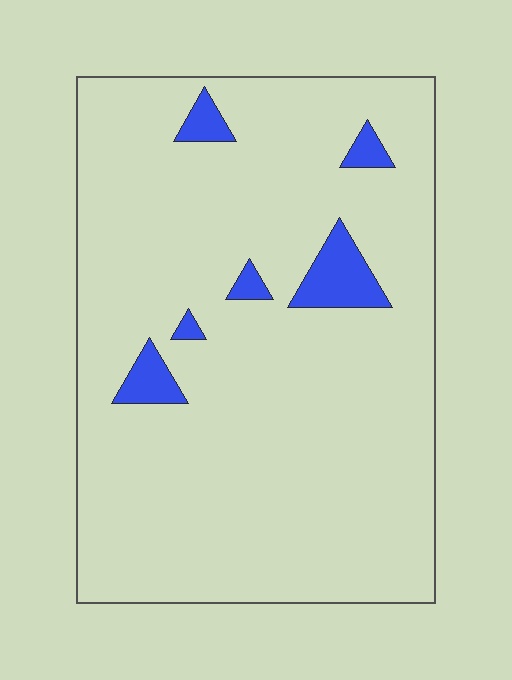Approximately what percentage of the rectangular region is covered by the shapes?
Approximately 5%.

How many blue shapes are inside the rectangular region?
6.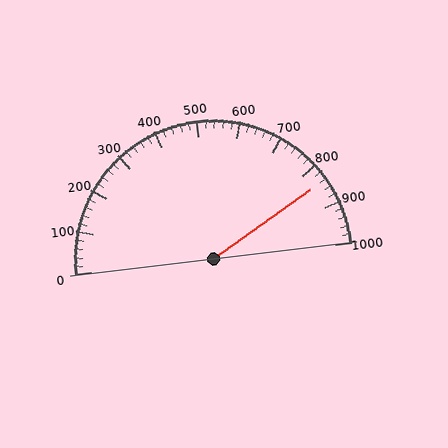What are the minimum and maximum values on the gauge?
The gauge ranges from 0 to 1000.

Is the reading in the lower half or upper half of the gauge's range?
The reading is in the upper half of the range (0 to 1000).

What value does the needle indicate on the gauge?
The needle indicates approximately 840.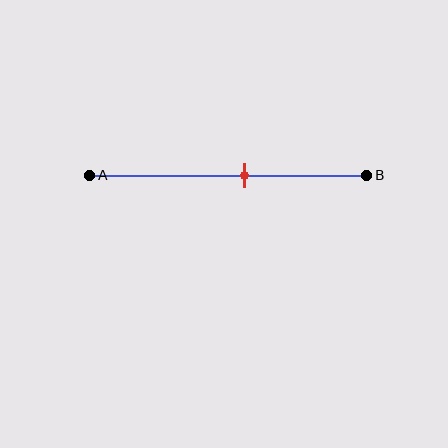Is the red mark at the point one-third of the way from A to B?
No, the mark is at about 55% from A, not at the 33% one-third point.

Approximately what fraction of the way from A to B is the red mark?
The red mark is approximately 55% of the way from A to B.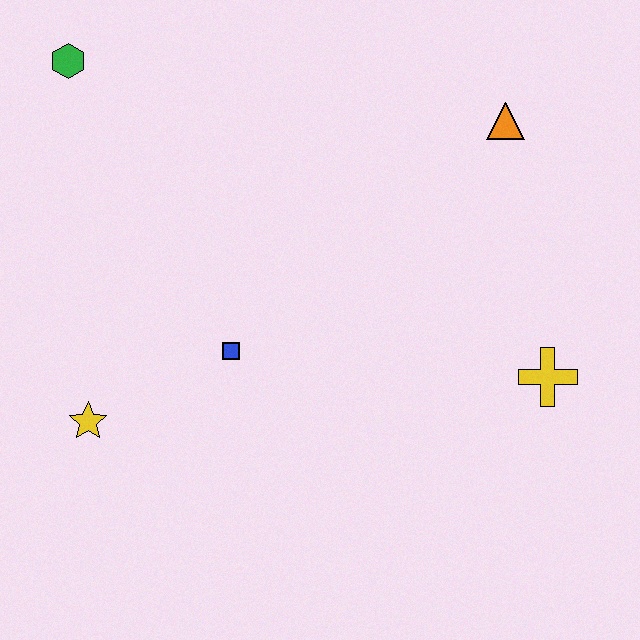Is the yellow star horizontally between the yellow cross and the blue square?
No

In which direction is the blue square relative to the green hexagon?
The blue square is below the green hexagon.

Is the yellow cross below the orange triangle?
Yes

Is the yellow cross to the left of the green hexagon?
No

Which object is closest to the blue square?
The yellow star is closest to the blue square.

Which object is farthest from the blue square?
The orange triangle is farthest from the blue square.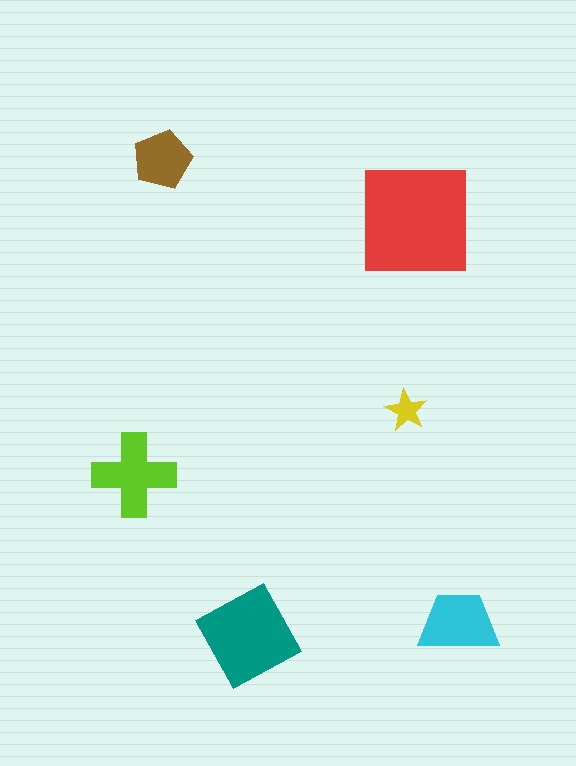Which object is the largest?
The red square.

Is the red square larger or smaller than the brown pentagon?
Larger.